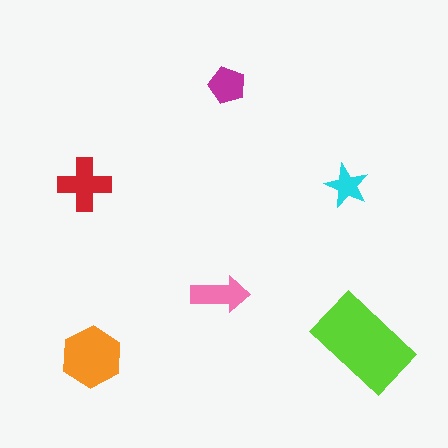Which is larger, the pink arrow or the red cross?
The red cross.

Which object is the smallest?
The cyan star.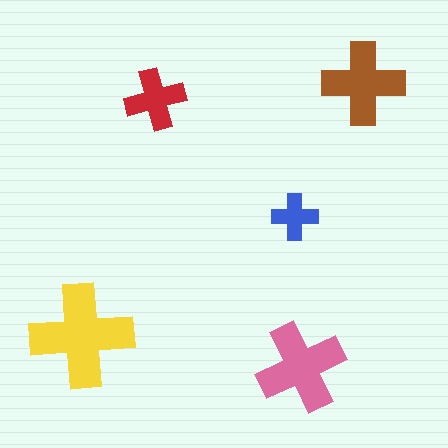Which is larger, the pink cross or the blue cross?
The pink one.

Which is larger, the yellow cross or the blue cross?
The yellow one.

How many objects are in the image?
There are 5 objects in the image.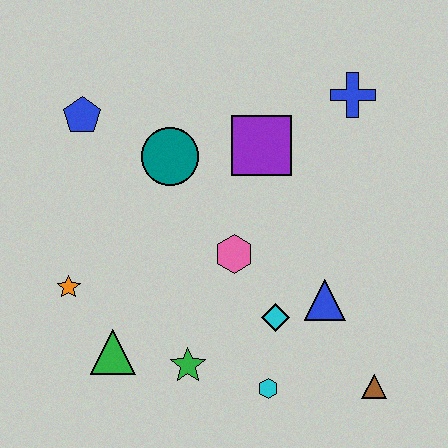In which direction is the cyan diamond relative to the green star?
The cyan diamond is to the right of the green star.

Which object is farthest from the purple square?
The brown triangle is farthest from the purple square.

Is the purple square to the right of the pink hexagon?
Yes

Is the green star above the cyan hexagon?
Yes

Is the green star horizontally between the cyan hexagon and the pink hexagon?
No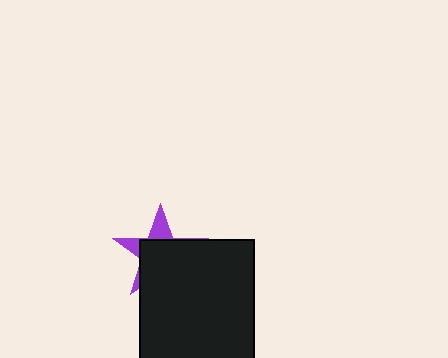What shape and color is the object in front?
The object in front is a black rectangle.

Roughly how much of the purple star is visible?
A small part of it is visible (roughly 32%).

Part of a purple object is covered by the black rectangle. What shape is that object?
It is a star.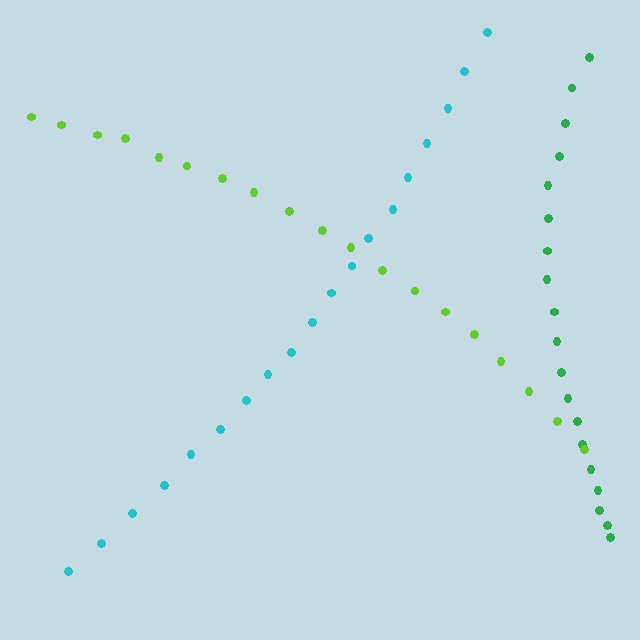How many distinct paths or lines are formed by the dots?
There are 3 distinct paths.